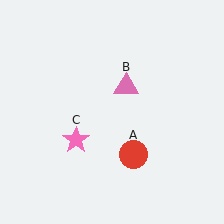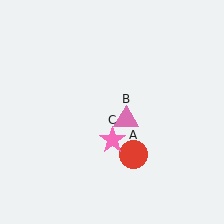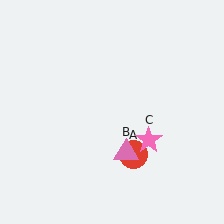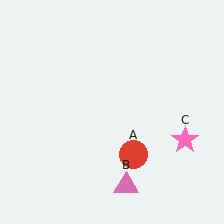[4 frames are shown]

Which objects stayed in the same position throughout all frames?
Red circle (object A) remained stationary.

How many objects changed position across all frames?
2 objects changed position: pink triangle (object B), pink star (object C).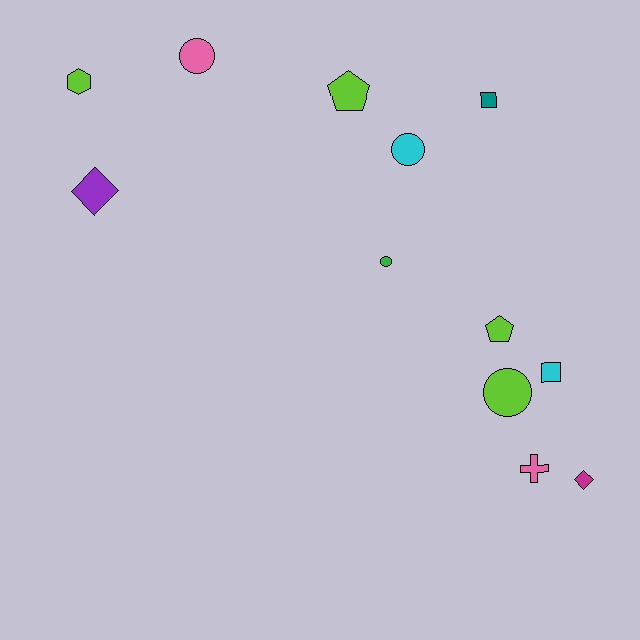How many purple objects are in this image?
There is 1 purple object.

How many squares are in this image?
There are 2 squares.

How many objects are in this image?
There are 12 objects.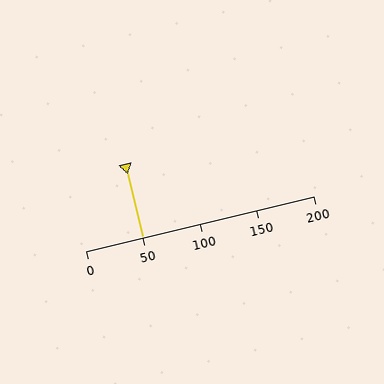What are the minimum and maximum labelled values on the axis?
The axis runs from 0 to 200.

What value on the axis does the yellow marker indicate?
The marker indicates approximately 50.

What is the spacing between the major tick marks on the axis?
The major ticks are spaced 50 apart.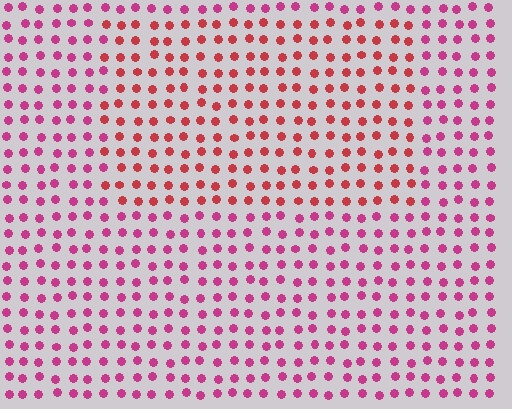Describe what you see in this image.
The image is filled with small magenta elements in a uniform arrangement. A rectangle-shaped region is visible where the elements are tinted to a slightly different hue, forming a subtle color boundary.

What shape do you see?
I see a rectangle.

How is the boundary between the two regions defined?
The boundary is defined purely by a slight shift in hue (about 30 degrees). Spacing, size, and orientation are identical on both sides.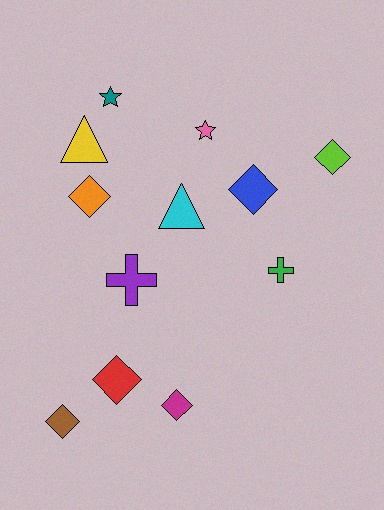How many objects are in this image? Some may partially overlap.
There are 12 objects.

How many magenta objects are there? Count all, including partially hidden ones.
There is 1 magenta object.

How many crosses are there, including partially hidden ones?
There are 2 crosses.